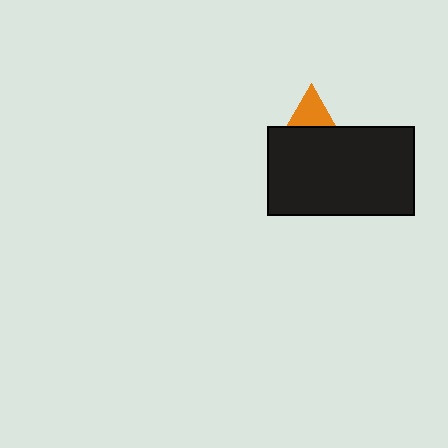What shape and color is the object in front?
The object in front is a black rectangle.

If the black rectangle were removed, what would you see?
You would see the complete orange triangle.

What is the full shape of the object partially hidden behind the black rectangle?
The partially hidden object is an orange triangle.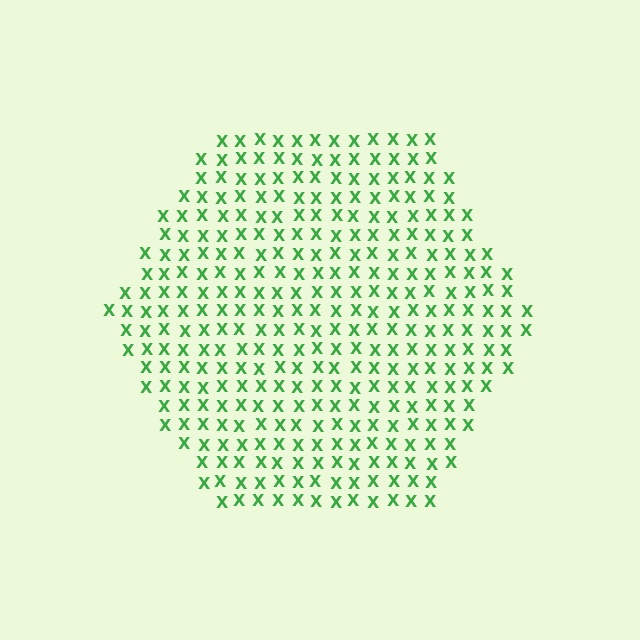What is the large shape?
The large shape is a hexagon.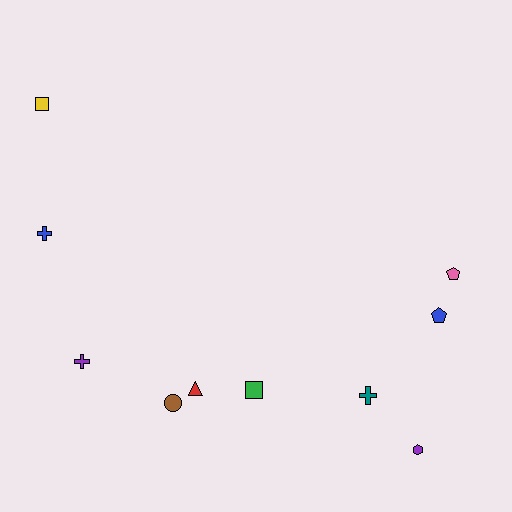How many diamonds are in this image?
There are no diamonds.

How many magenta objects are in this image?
There are no magenta objects.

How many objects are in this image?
There are 10 objects.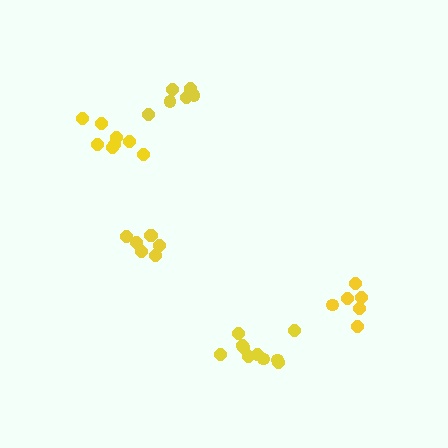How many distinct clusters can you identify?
There are 5 distinct clusters.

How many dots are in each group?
Group 1: 7 dots, Group 2: 10 dots, Group 3: 6 dots, Group 4: 8 dots, Group 5: 6 dots (37 total).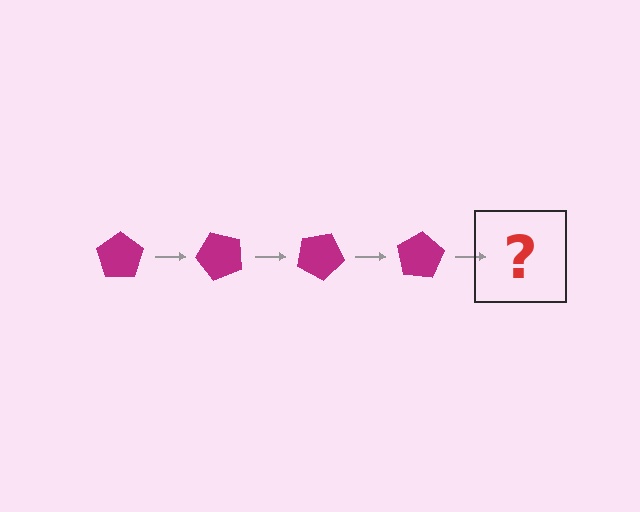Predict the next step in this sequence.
The next step is a magenta pentagon rotated 200 degrees.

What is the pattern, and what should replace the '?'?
The pattern is that the pentagon rotates 50 degrees each step. The '?' should be a magenta pentagon rotated 200 degrees.